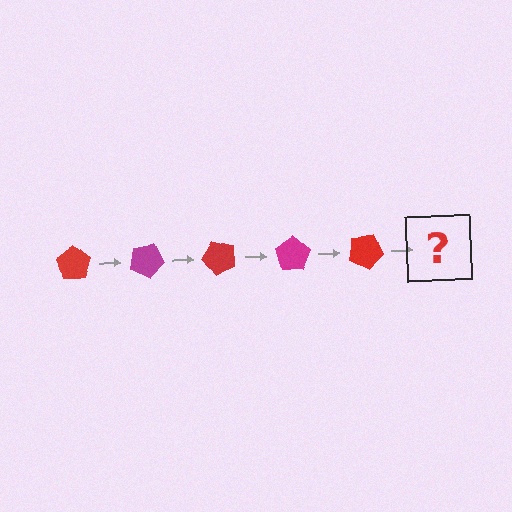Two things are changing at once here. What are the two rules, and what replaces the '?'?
The two rules are that it rotates 25 degrees each step and the color cycles through red and magenta. The '?' should be a magenta pentagon, rotated 125 degrees from the start.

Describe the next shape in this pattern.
It should be a magenta pentagon, rotated 125 degrees from the start.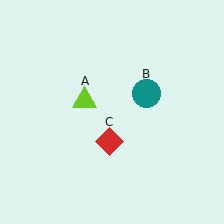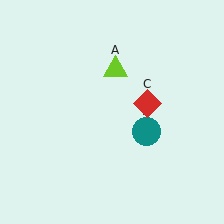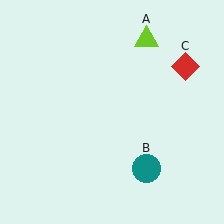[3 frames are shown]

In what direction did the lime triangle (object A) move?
The lime triangle (object A) moved up and to the right.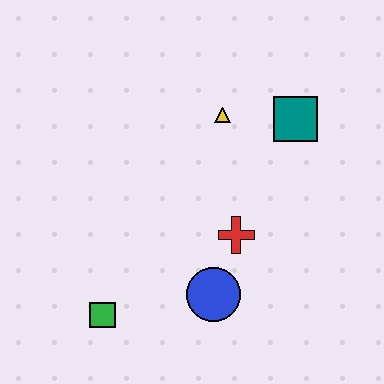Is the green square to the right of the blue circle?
No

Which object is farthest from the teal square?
The green square is farthest from the teal square.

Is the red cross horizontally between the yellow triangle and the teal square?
Yes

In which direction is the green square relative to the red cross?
The green square is to the left of the red cross.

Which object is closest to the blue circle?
The red cross is closest to the blue circle.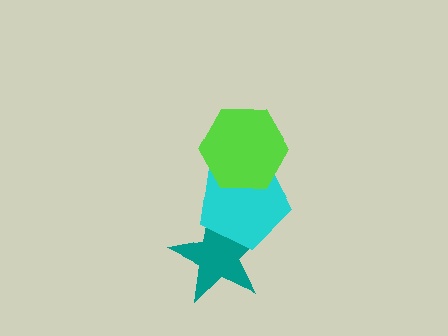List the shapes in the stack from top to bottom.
From top to bottom: the lime hexagon, the cyan pentagon, the teal star.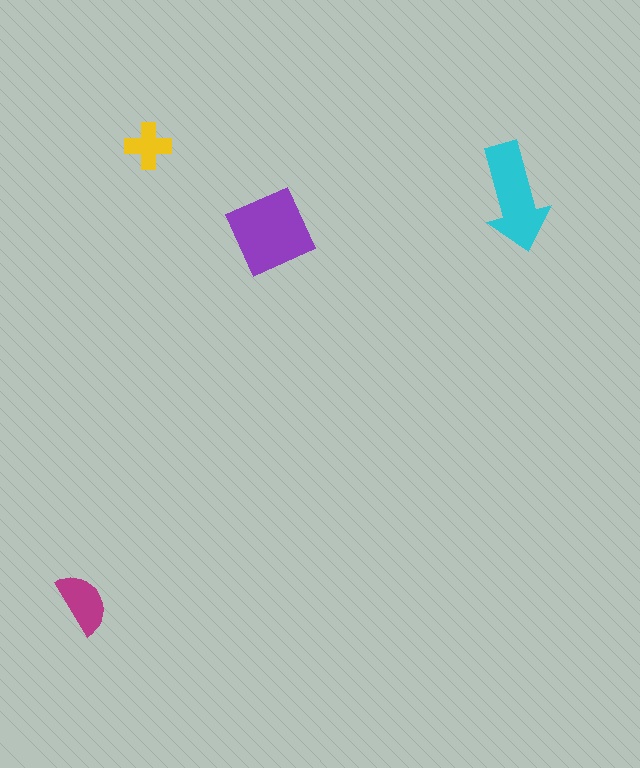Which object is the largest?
The purple square.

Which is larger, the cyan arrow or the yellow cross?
The cyan arrow.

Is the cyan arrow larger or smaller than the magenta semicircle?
Larger.